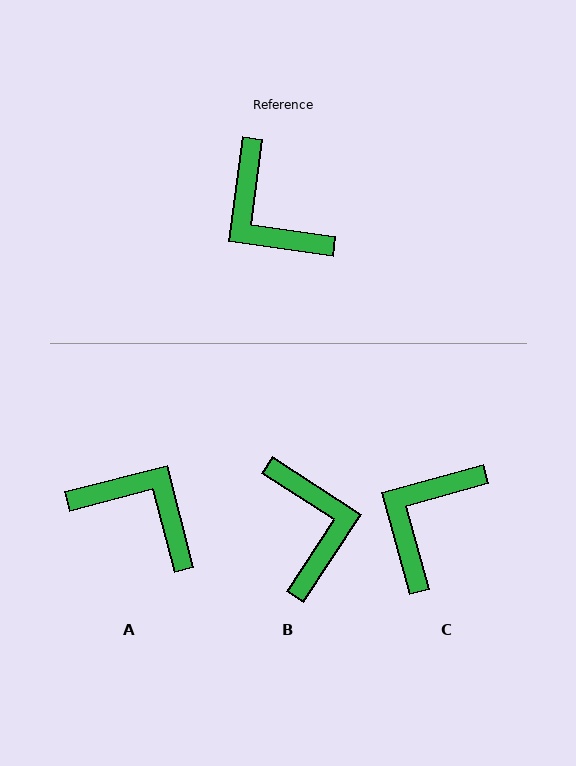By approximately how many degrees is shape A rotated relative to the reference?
Approximately 158 degrees clockwise.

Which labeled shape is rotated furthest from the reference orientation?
A, about 158 degrees away.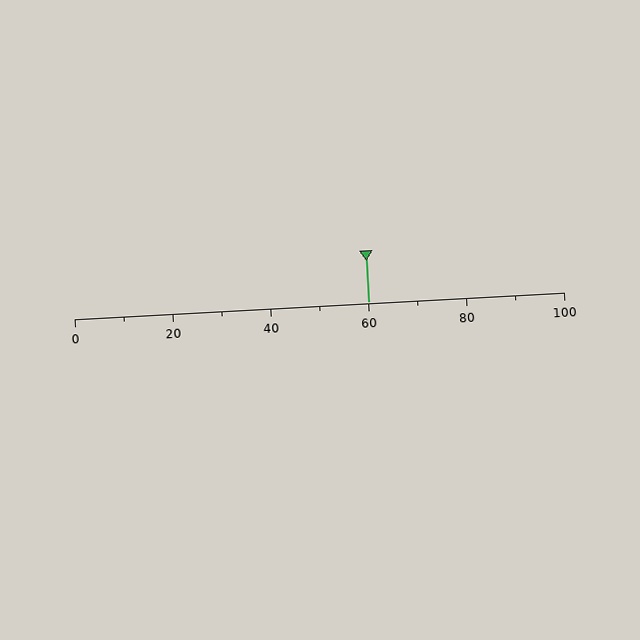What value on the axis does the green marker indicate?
The marker indicates approximately 60.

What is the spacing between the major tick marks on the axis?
The major ticks are spaced 20 apart.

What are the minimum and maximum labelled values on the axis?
The axis runs from 0 to 100.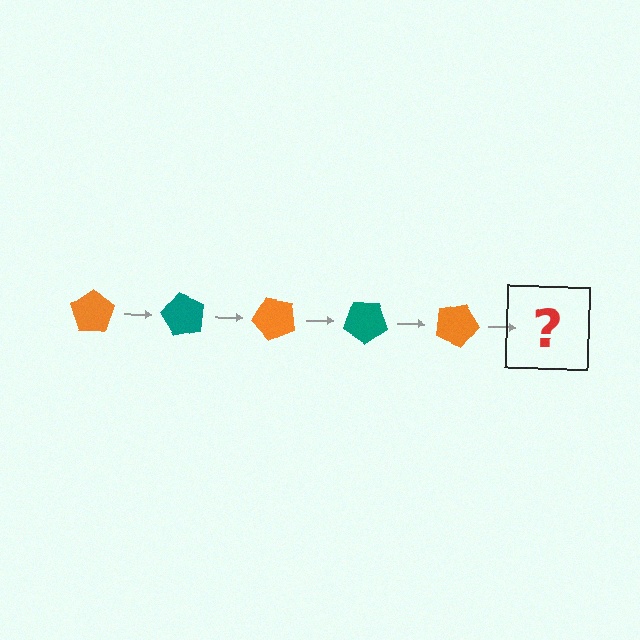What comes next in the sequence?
The next element should be a teal pentagon, rotated 300 degrees from the start.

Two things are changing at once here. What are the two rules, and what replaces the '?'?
The two rules are that it rotates 60 degrees each step and the color cycles through orange and teal. The '?' should be a teal pentagon, rotated 300 degrees from the start.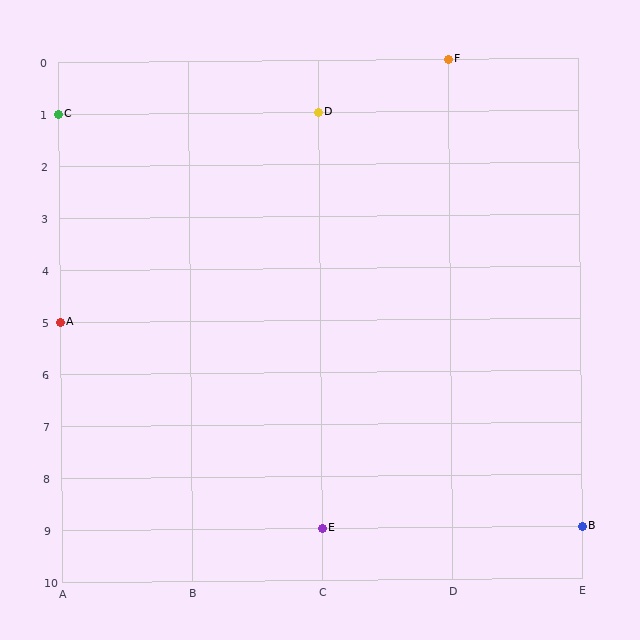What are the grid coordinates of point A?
Point A is at grid coordinates (A, 5).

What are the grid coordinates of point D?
Point D is at grid coordinates (C, 1).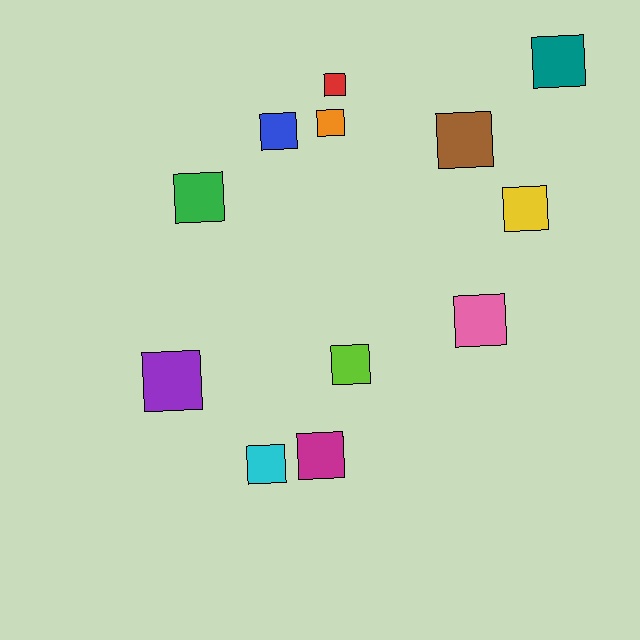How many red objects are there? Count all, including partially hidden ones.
There is 1 red object.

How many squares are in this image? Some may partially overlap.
There are 12 squares.